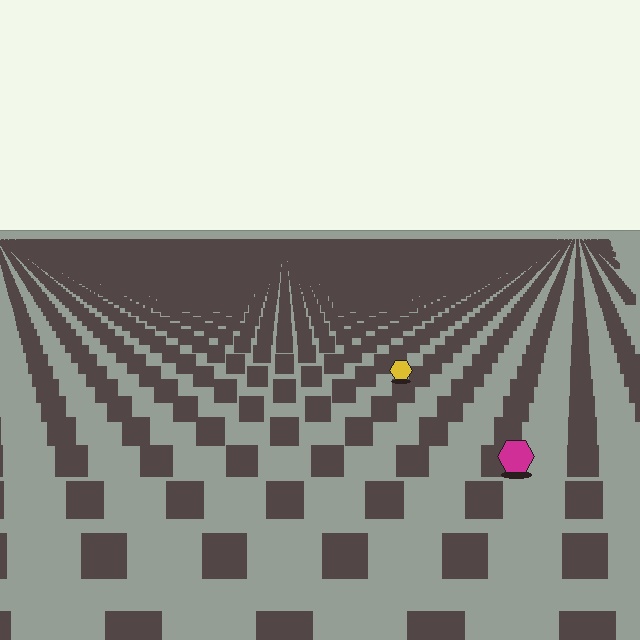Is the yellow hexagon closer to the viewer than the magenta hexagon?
No. The magenta hexagon is closer — you can tell from the texture gradient: the ground texture is coarser near it.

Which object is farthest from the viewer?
The yellow hexagon is farthest from the viewer. It appears smaller and the ground texture around it is denser.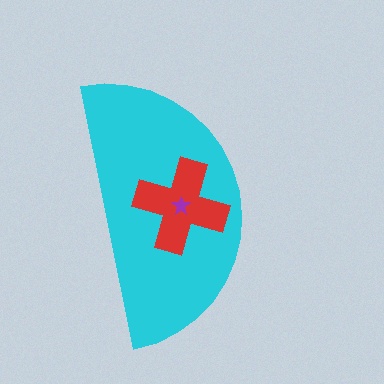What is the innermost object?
The purple star.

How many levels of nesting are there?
3.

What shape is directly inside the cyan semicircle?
The red cross.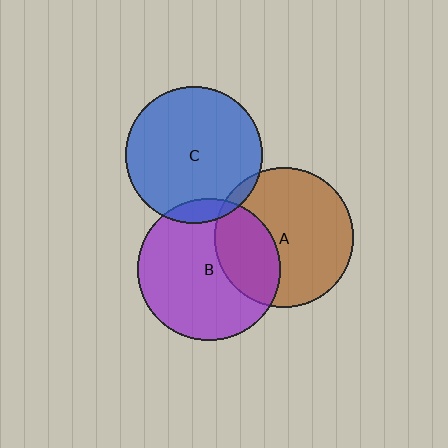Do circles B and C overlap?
Yes.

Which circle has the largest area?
Circle B (purple).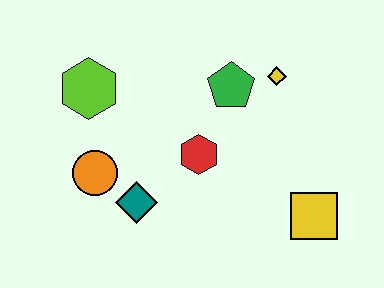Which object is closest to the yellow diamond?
The green pentagon is closest to the yellow diamond.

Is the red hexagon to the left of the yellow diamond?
Yes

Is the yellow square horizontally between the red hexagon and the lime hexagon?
No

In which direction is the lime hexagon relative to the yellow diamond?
The lime hexagon is to the left of the yellow diamond.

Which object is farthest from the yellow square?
The lime hexagon is farthest from the yellow square.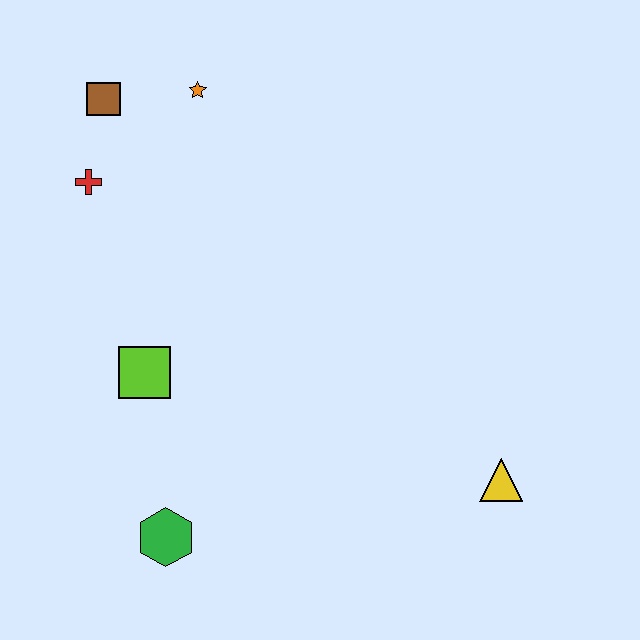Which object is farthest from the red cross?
The yellow triangle is farthest from the red cross.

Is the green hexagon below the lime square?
Yes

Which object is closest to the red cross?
The brown square is closest to the red cross.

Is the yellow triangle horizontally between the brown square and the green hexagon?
No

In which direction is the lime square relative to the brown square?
The lime square is below the brown square.